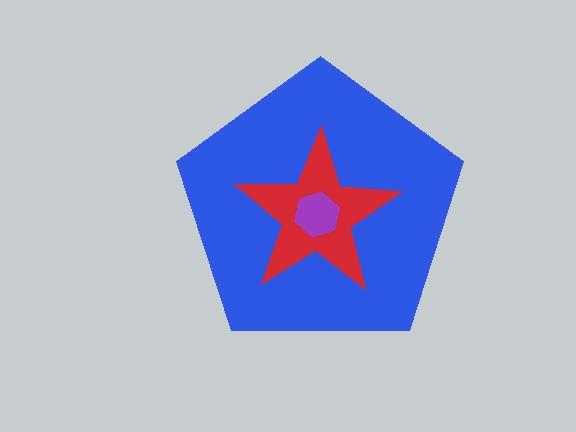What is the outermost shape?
The blue pentagon.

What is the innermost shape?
The purple hexagon.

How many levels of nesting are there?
3.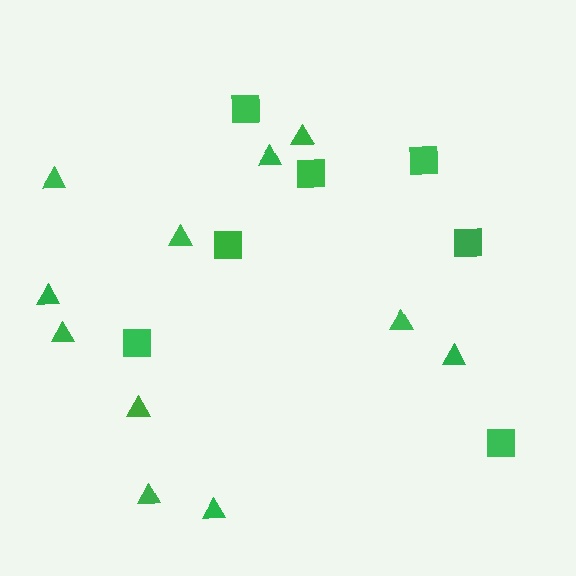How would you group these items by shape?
There are 2 groups: one group of triangles (11) and one group of squares (7).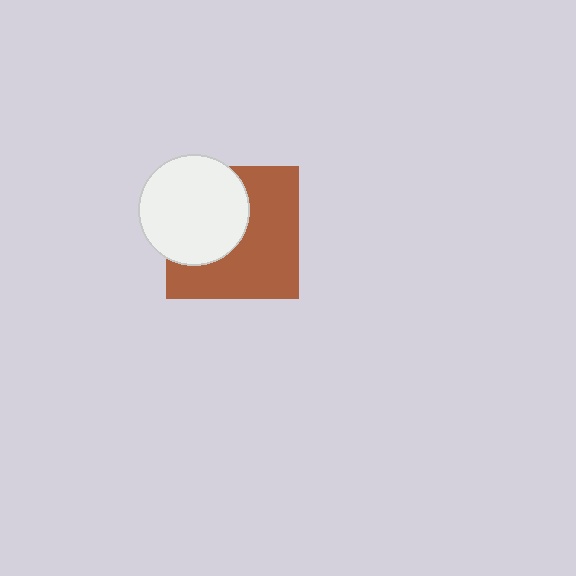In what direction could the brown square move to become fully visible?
The brown square could move right. That would shift it out from behind the white circle entirely.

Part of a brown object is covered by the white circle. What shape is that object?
It is a square.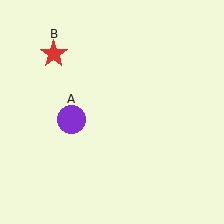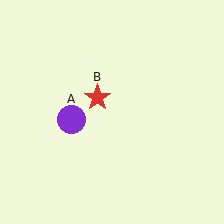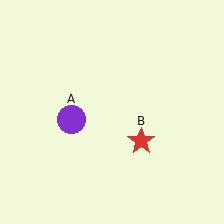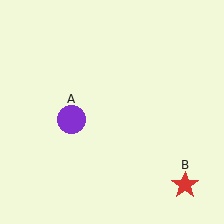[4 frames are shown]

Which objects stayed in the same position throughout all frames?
Purple circle (object A) remained stationary.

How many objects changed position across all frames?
1 object changed position: red star (object B).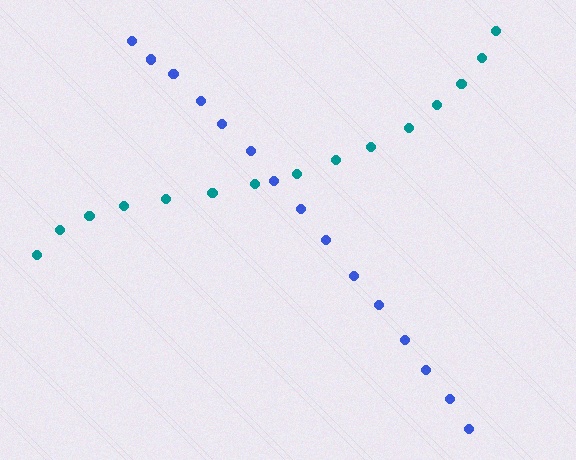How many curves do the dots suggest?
There are 2 distinct paths.